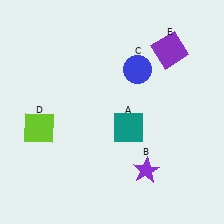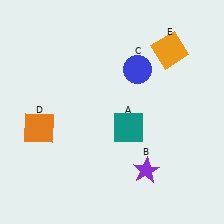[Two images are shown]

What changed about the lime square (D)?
In Image 1, D is lime. In Image 2, it changed to orange.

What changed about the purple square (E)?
In Image 1, E is purple. In Image 2, it changed to orange.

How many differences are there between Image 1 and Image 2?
There are 2 differences between the two images.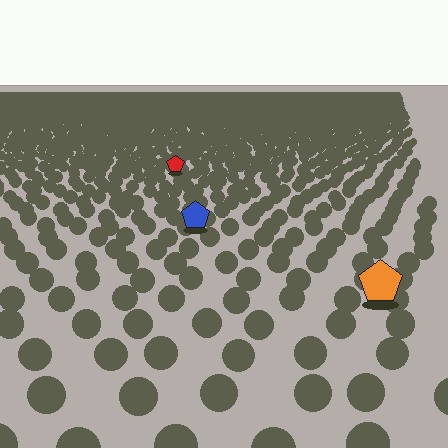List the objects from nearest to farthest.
From nearest to farthest: the orange pentagon, the blue pentagon, the red pentagon.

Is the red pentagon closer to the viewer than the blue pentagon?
No. The blue pentagon is closer — you can tell from the texture gradient: the ground texture is coarser near it.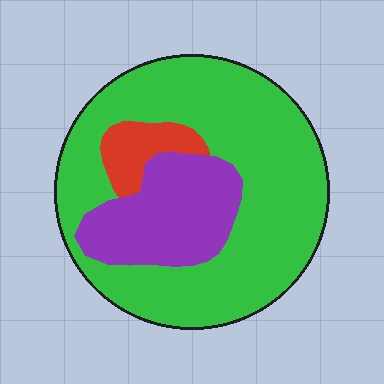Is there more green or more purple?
Green.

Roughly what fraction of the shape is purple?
Purple covers roughly 25% of the shape.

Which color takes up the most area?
Green, at roughly 70%.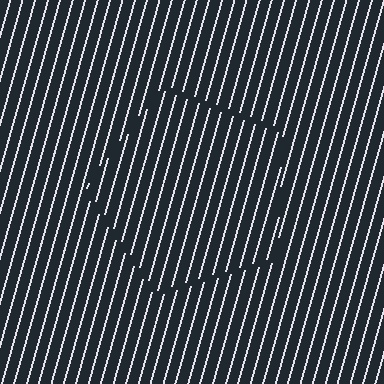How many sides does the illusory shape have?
5 sides — the line-ends trace a pentagon.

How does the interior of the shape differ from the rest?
The interior of the shape contains the same grating, shifted by half a period — the contour is defined by the phase discontinuity where line-ends from the inner and outer gratings abut.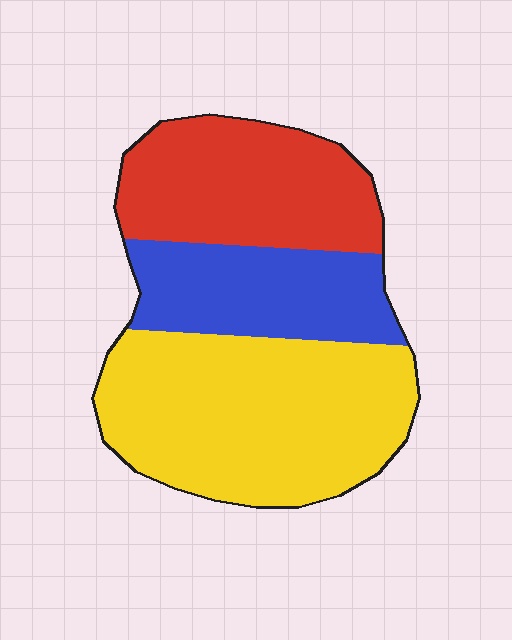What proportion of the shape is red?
Red covers roughly 30% of the shape.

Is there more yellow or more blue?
Yellow.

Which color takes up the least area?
Blue, at roughly 25%.